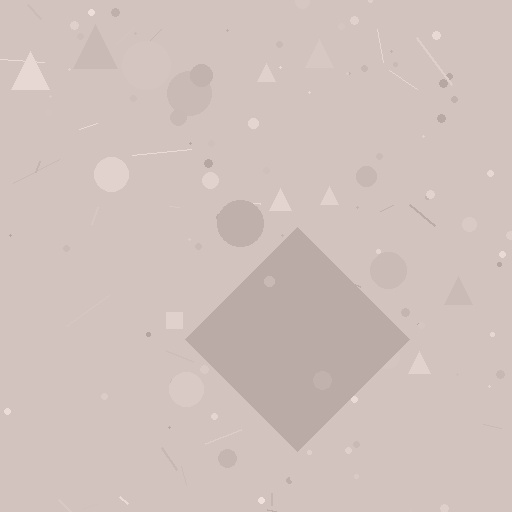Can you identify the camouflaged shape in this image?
The camouflaged shape is a diamond.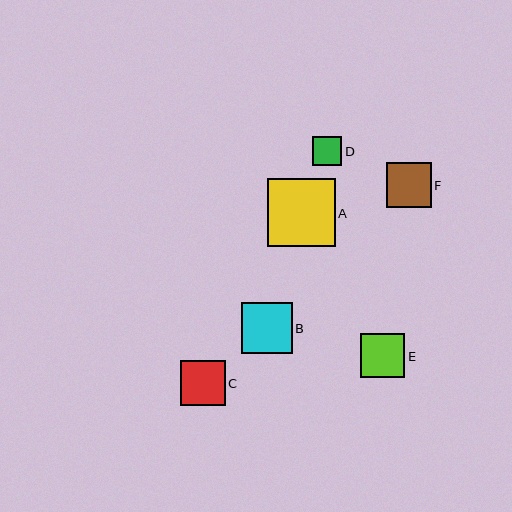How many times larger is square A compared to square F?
Square A is approximately 1.5 times the size of square F.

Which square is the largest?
Square A is the largest with a size of approximately 68 pixels.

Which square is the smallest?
Square D is the smallest with a size of approximately 30 pixels.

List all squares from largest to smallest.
From largest to smallest: A, B, C, F, E, D.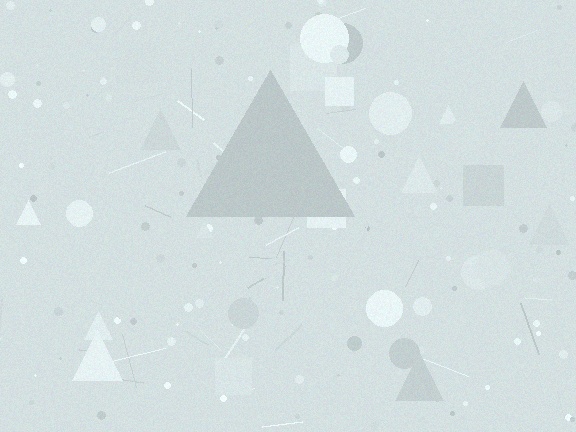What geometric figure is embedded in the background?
A triangle is embedded in the background.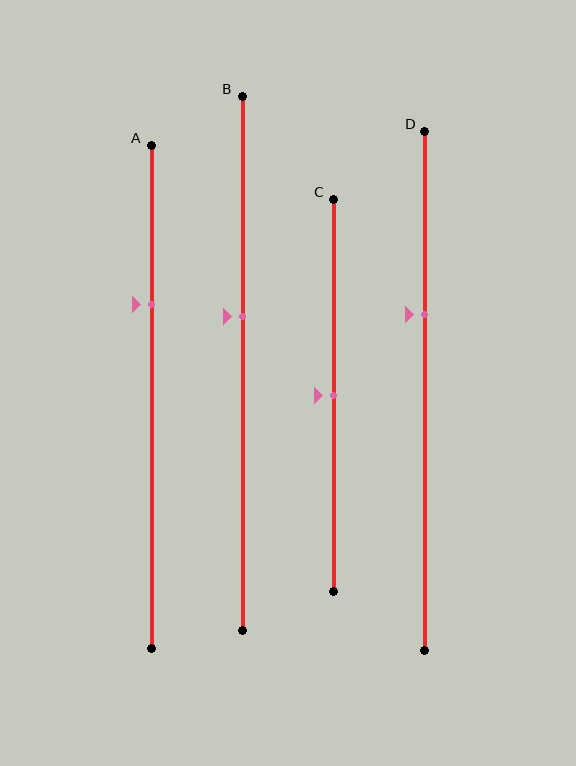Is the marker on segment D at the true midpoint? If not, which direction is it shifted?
No, the marker on segment D is shifted upward by about 15% of the segment length.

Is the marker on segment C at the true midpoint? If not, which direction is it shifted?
Yes, the marker on segment C is at the true midpoint.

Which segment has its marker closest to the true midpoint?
Segment C has its marker closest to the true midpoint.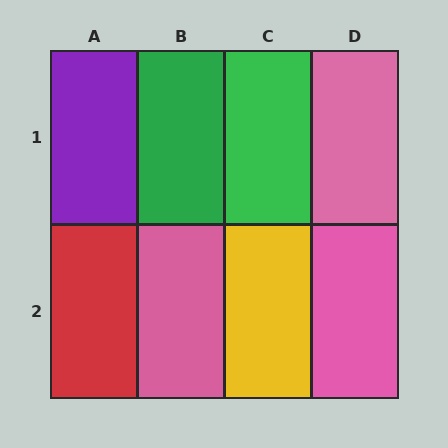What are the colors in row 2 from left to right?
Red, pink, yellow, pink.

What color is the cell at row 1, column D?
Pink.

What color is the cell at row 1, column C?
Green.